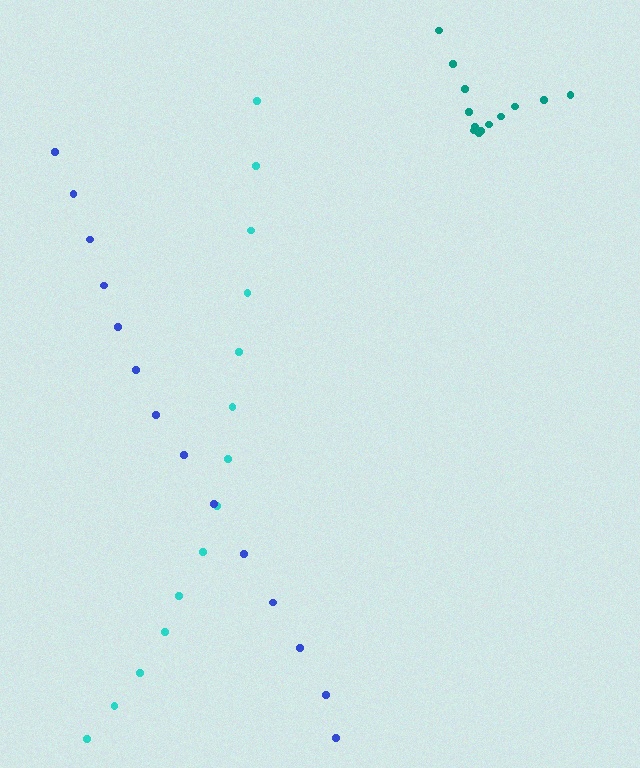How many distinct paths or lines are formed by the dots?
There are 3 distinct paths.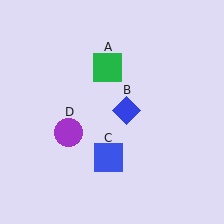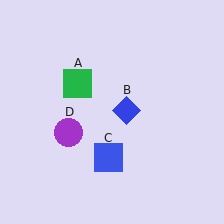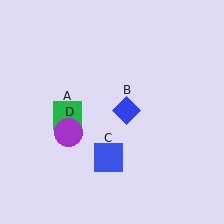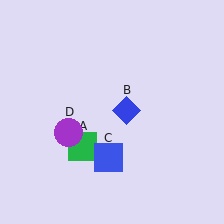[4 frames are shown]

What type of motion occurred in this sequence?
The green square (object A) rotated counterclockwise around the center of the scene.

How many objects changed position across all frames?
1 object changed position: green square (object A).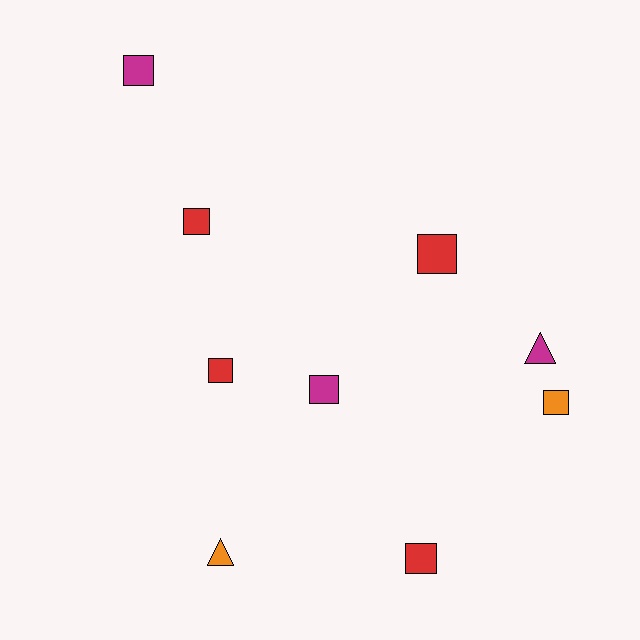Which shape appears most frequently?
Square, with 7 objects.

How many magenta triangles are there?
There is 1 magenta triangle.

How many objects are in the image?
There are 9 objects.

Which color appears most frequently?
Red, with 4 objects.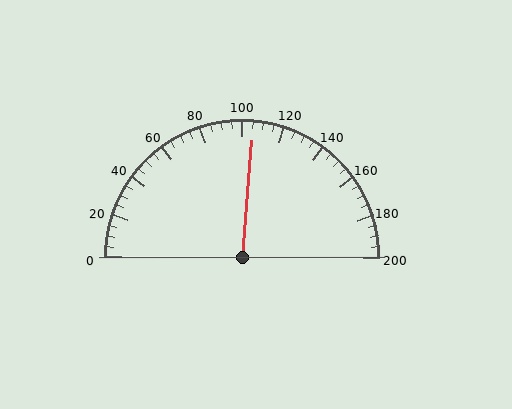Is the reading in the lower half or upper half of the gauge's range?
The reading is in the upper half of the range (0 to 200).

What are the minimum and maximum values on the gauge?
The gauge ranges from 0 to 200.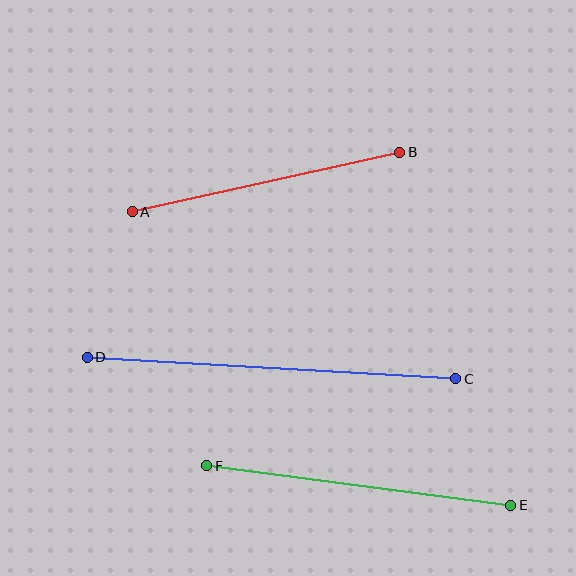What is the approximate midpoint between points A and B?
The midpoint is at approximately (266, 182) pixels.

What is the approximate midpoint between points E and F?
The midpoint is at approximately (359, 486) pixels.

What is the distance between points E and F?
The distance is approximately 307 pixels.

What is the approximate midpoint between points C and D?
The midpoint is at approximately (271, 368) pixels.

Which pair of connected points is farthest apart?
Points C and D are farthest apart.